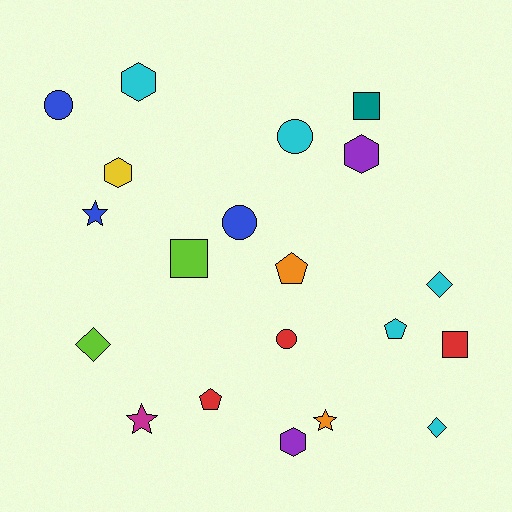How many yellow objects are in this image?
There is 1 yellow object.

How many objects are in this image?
There are 20 objects.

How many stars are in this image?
There are 3 stars.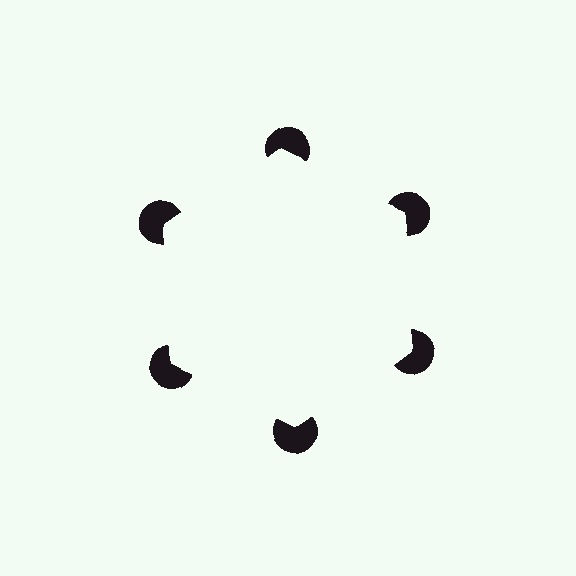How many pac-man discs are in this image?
There are 6 — one at each vertex of the illusory hexagon.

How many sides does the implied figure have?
6 sides.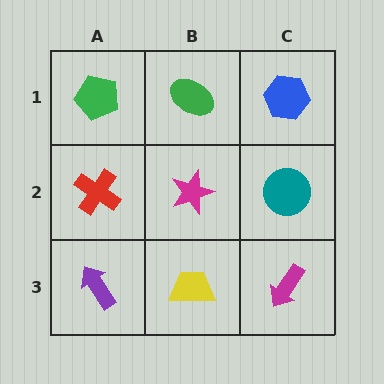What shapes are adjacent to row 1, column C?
A teal circle (row 2, column C), a green ellipse (row 1, column B).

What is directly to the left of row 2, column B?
A red cross.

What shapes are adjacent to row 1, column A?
A red cross (row 2, column A), a green ellipse (row 1, column B).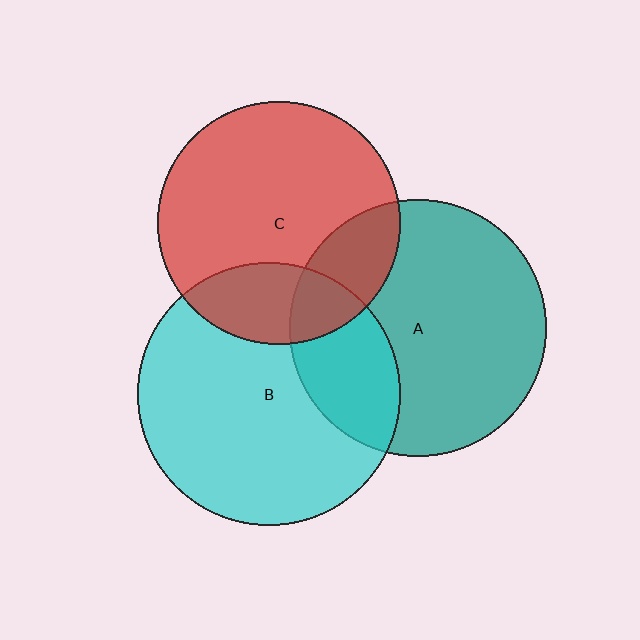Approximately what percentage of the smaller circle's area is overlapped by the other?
Approximately 25%.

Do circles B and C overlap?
Yes.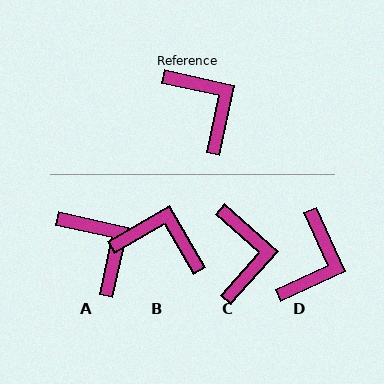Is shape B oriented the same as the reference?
No, it is off by about 42 degrees.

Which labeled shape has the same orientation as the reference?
A.